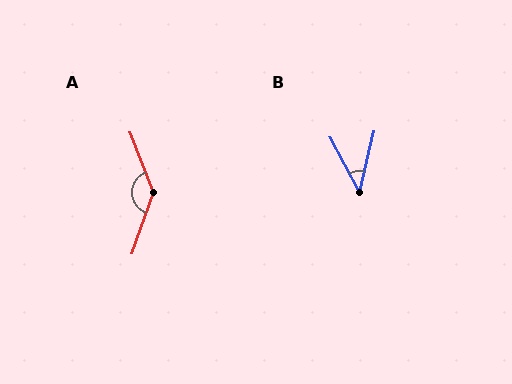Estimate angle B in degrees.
Approximately 42 degrees.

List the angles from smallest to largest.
B (42°), A (139°).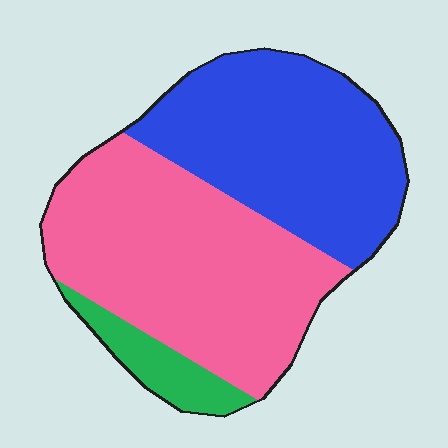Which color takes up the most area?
Pink, at roughly 50%.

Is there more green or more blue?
Blue.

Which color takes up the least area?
Green, at roughly 10%.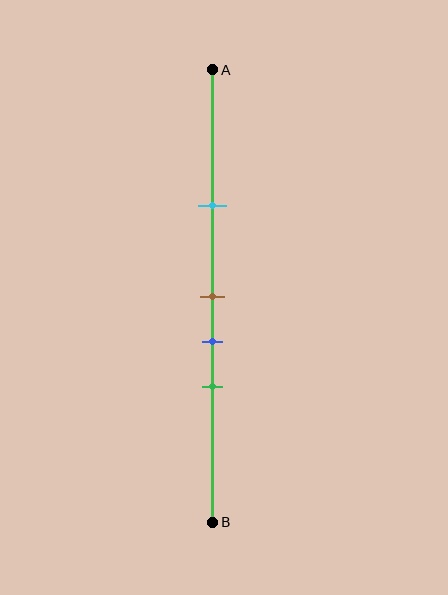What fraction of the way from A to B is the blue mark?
The blue mark is approximately 60% (0.6) of the way from A to B.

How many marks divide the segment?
There are 4 marks dividing the segment.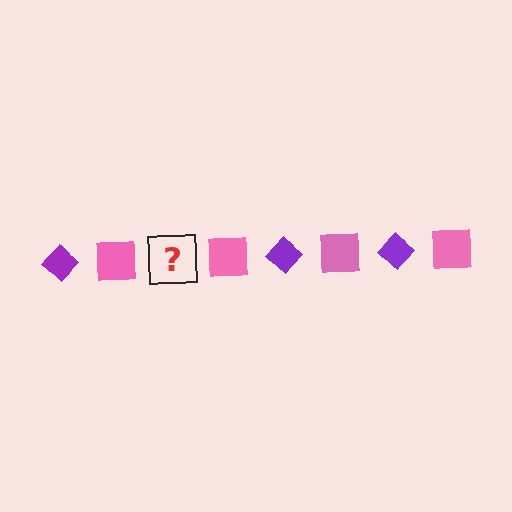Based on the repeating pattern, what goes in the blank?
The blank should be a purple diamond.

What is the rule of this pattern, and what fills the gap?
The rule is that the pattern alternates between purple diamond and pink square. The gap should be filled with a purple diamond.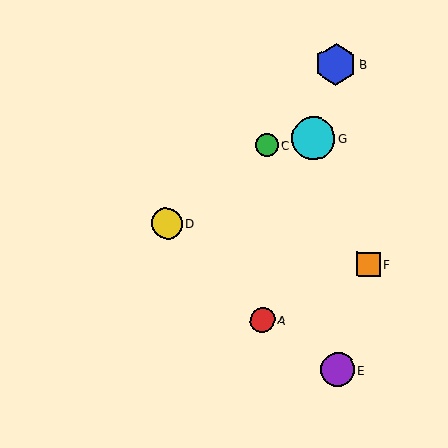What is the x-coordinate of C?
Object C is at x≈267.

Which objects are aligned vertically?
Objects A, C are aligned vertically.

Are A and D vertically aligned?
No, A is at x≈262 and D is at x≈167.